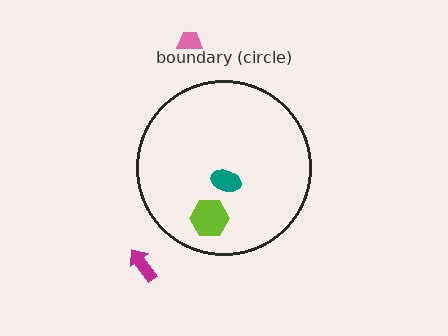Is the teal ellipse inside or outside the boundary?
Inside.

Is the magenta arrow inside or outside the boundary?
Outside.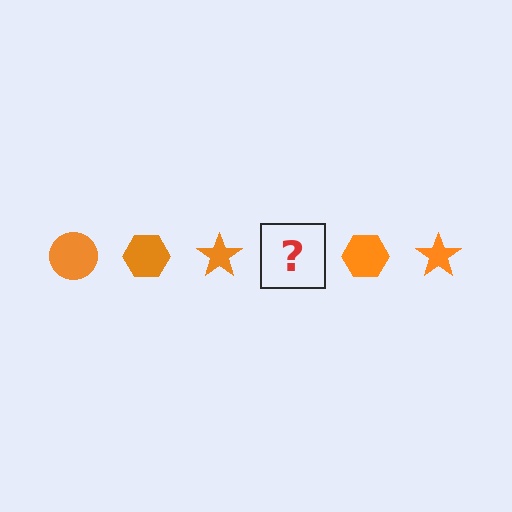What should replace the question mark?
The question mark should be replaced with an orange circle.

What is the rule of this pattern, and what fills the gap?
The rule is that the pattern cycles through circle, hexagon, star shapes in orange. The gap should be filled with an orange circle.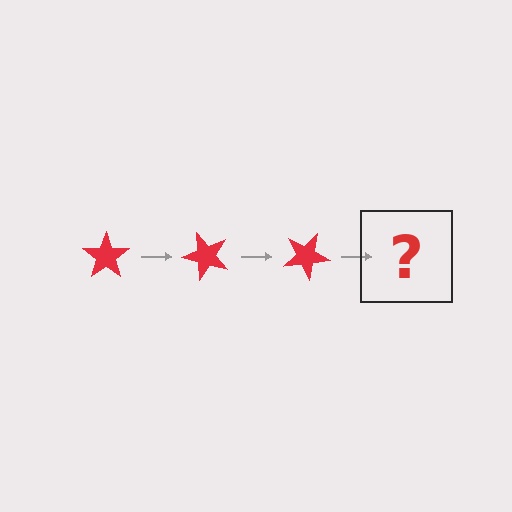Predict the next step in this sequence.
The next step is a red star rotated 150 degrees.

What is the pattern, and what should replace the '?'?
The pattern is that the star rotates 50 degrees each step. The '?' should be a red star rotated 150 degrees.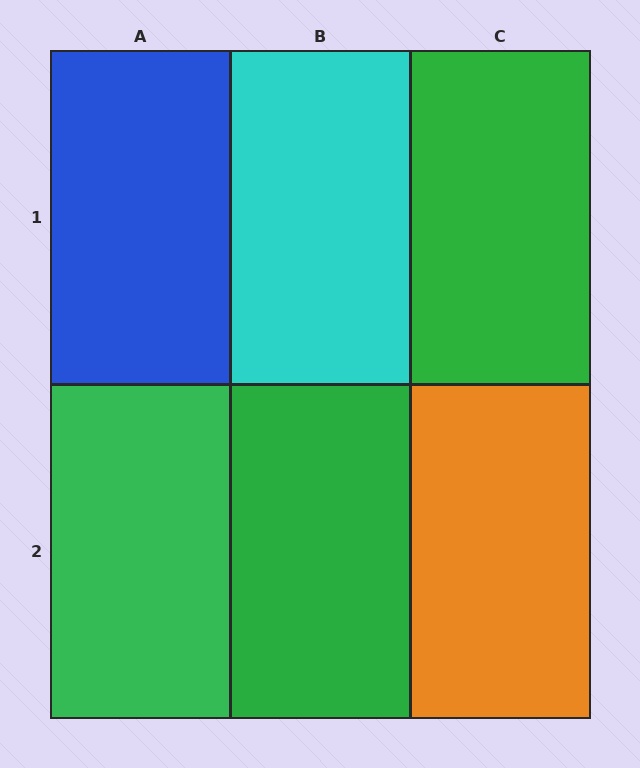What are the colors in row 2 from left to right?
Green, green, orange.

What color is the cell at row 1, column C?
Green.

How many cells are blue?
1 cell is blue.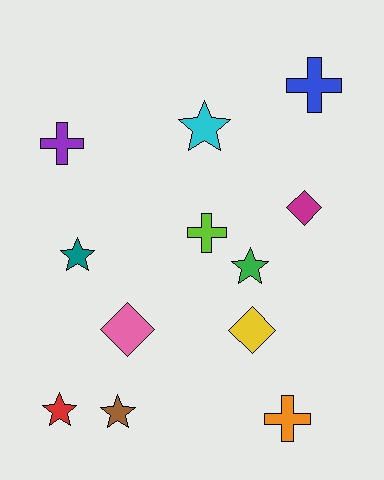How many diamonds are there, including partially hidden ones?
There are 3 diamonds.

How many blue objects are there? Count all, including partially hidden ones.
There is 1 blue object.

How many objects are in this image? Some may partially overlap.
There are 12 objects.